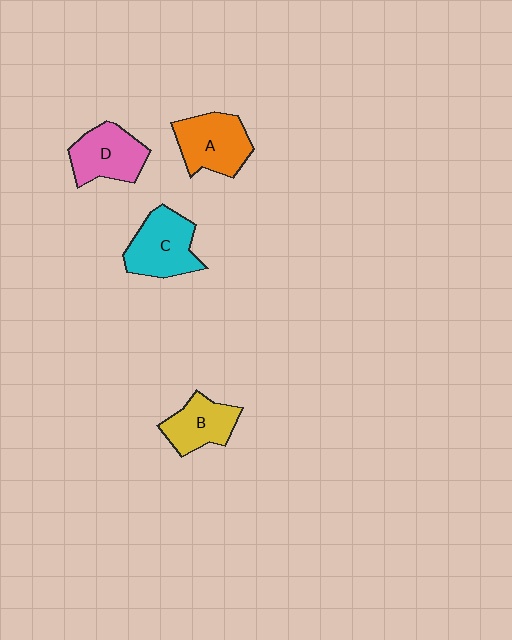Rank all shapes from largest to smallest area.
From largest to smallest: C (cyan), A (orange), D (pink), B (yellow).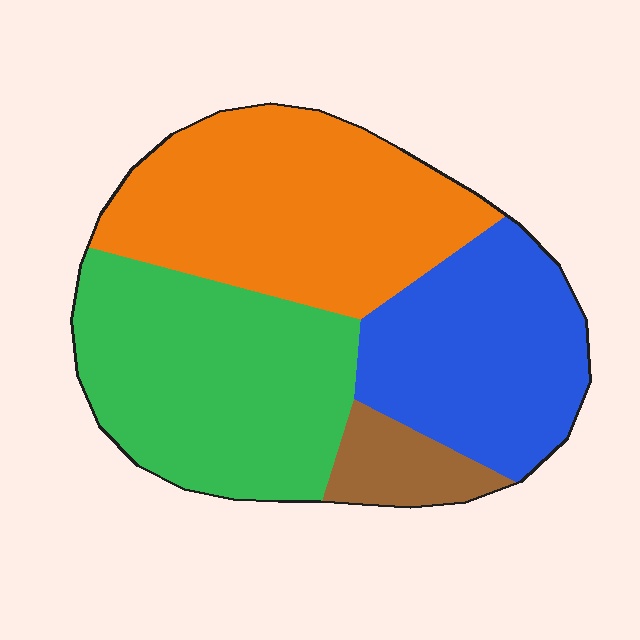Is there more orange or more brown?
Orange.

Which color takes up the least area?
Brown, at roughly 5%.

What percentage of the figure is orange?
Orange covers about 35% of the figure.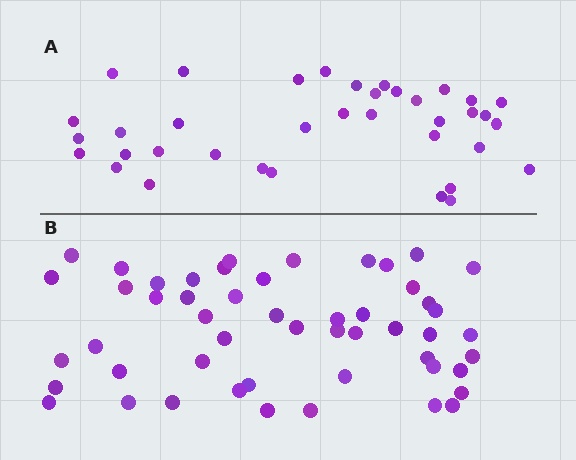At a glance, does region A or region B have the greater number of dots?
Region B (the bottom region) has more dots.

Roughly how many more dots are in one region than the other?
Region B has approximately 15 more dots than region A.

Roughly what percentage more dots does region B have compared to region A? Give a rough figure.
About 40% more.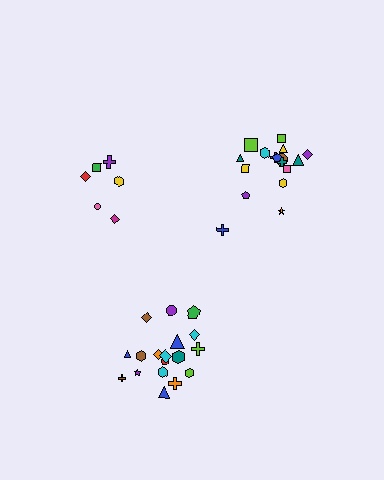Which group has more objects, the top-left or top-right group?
The top-right group.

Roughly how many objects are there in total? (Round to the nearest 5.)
Roughly 40 objects in total.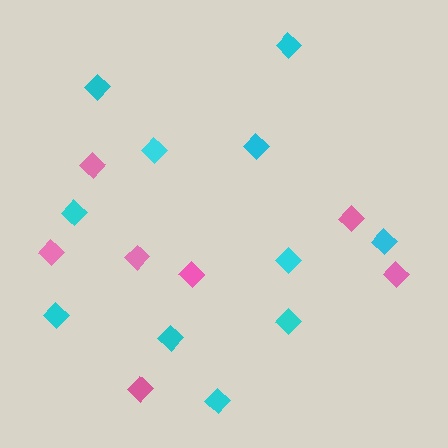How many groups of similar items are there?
There are 2 groups: one group of pink diamonds (7) and one group of cyan diamonds (11).